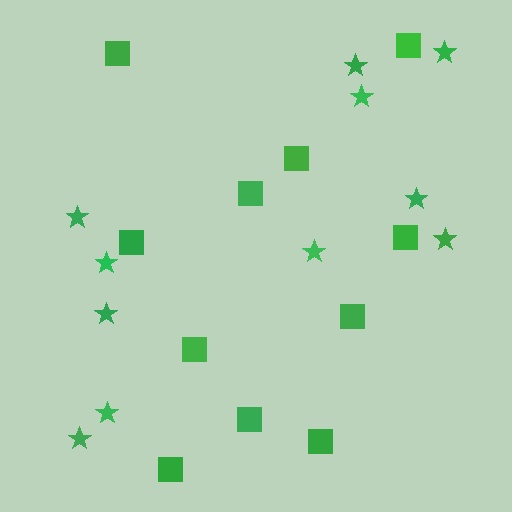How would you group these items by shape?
There are 2 groups: one group of squares (11) and one group of stars (11).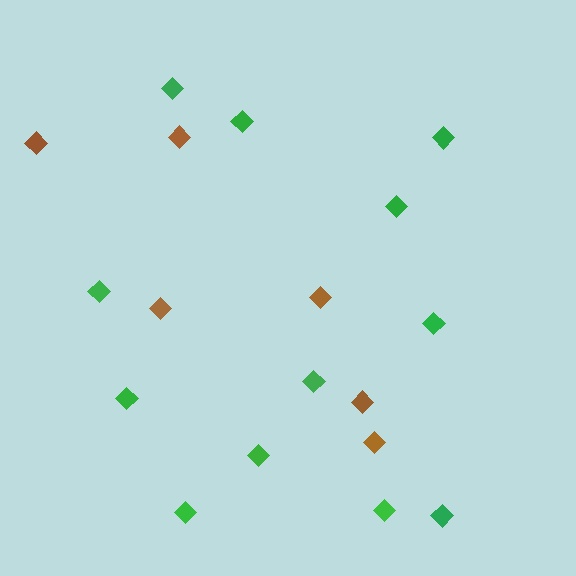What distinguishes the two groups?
There are 2 groups: one group of brown diamonds (6) and one group of green diamonds (12).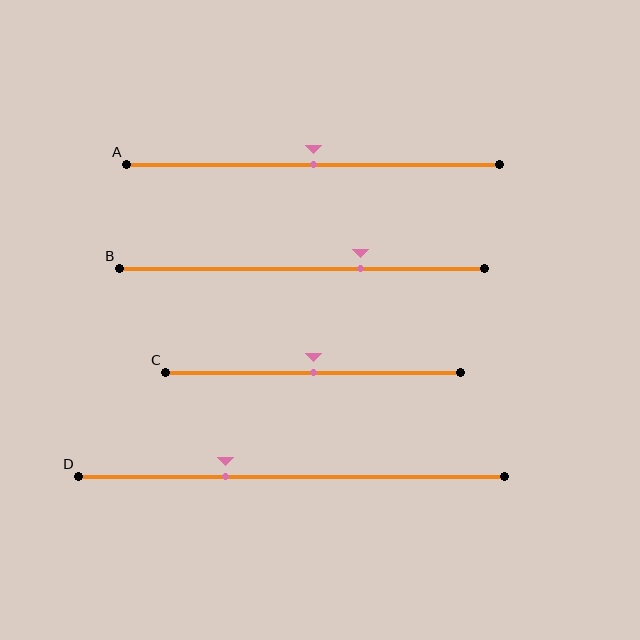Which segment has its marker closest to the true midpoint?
Segment A has its marker closest to the true midpoint.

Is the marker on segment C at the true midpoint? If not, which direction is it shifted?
Yes, the marker on segment C is at the true midpoint.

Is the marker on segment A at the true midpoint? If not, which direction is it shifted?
Yes, the marker on segment A is at the true midpoint.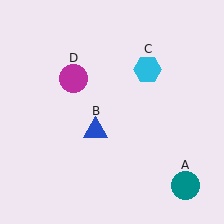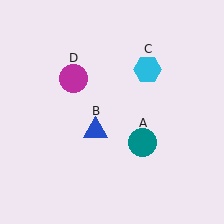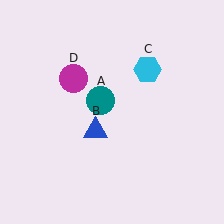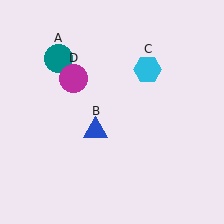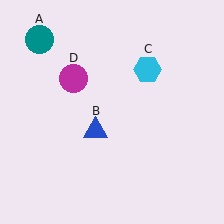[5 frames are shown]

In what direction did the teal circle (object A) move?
The teal circle (object A) moved up and to the left.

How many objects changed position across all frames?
1 object changed position: teal circle (object A).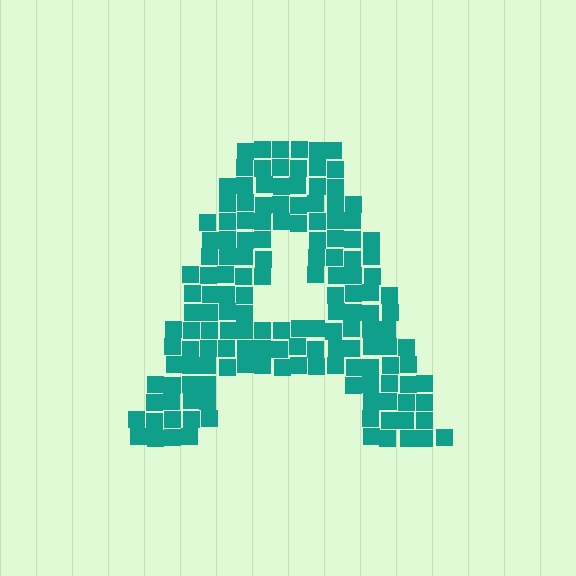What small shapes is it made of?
It is made of small squares.